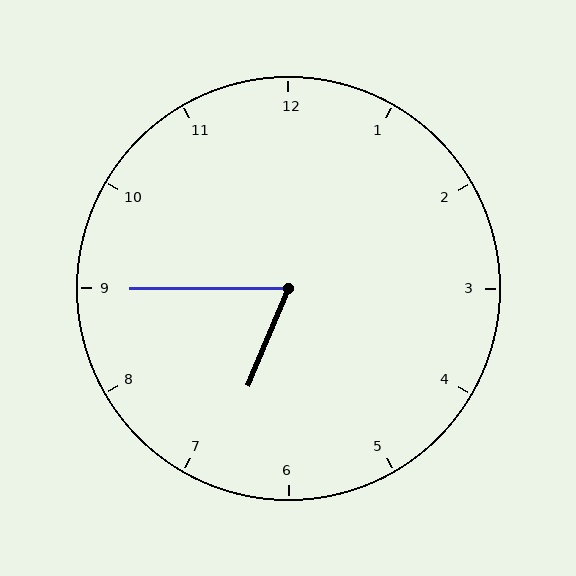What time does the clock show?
6:45.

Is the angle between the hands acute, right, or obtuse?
It is acute.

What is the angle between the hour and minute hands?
Approximately 68 degrees.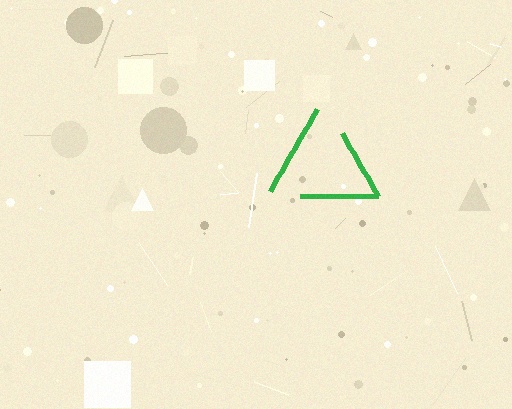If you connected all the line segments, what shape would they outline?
They would outline a triangle.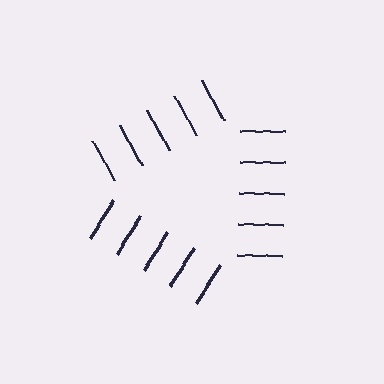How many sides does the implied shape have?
3 sides — the line-ends trace a triangle.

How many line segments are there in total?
15 — 5 along each of the 3 edges.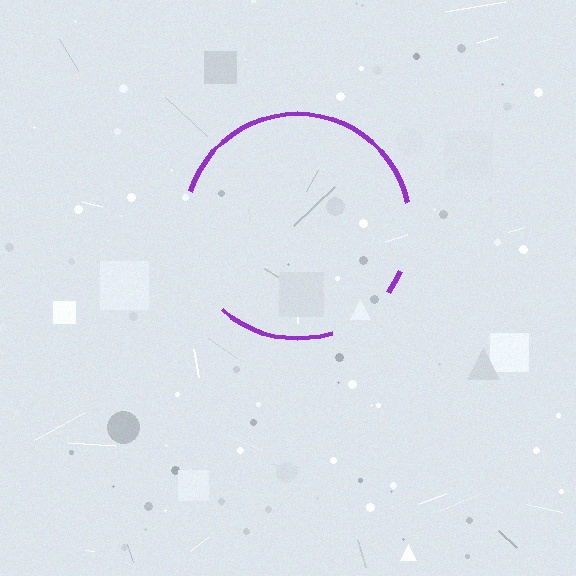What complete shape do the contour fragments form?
The contour fragments form a circle.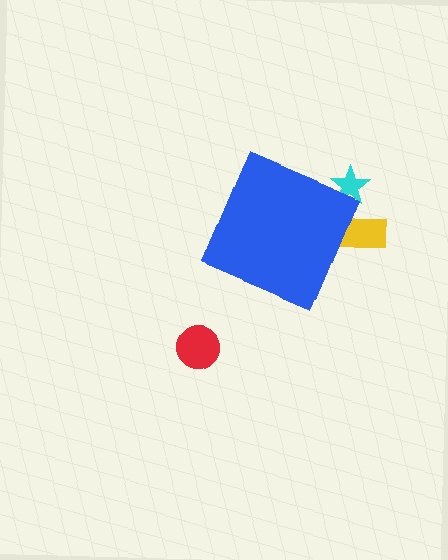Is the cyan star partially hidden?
Yes, the cyan star is partially hidden behind the blue diamond.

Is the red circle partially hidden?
No, the red circle is fully visible.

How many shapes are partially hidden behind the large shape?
2 shapes are partially hidden.